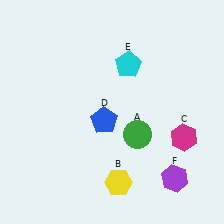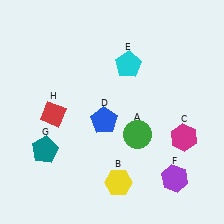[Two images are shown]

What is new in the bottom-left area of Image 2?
A red diamond (H) was added in the bottom-left area of Image 2.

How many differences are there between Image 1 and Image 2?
There are 2 differences between the two images.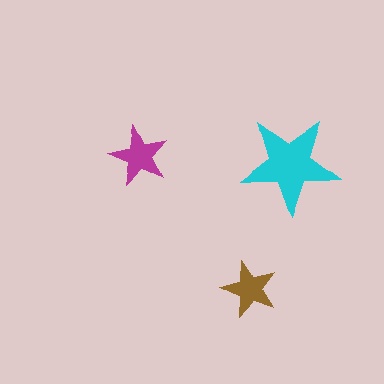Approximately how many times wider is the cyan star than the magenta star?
About 1.5 times wider.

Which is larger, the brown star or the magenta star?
The magenta one.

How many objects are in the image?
There are 3 objects in the image.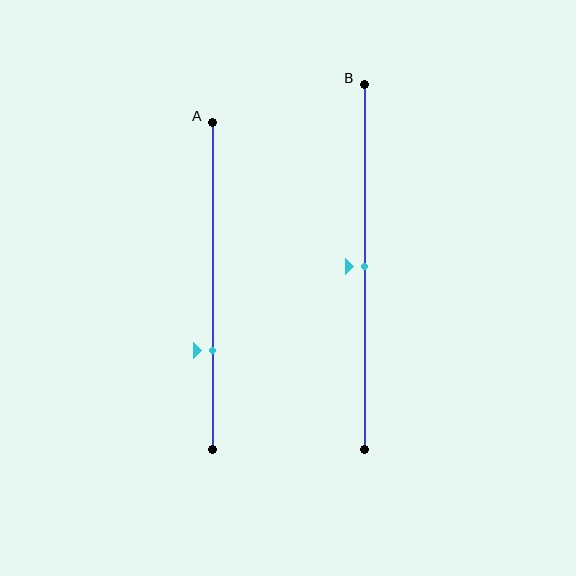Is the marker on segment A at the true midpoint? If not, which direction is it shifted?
No, the marker on segment A is shifted downward by about 20% of the segment length.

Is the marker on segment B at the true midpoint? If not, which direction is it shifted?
Yes, the marker on segment B is at the true midpoint.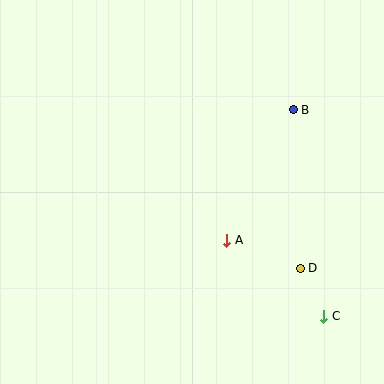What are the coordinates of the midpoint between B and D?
The midpoint between B and D is at (297, 189).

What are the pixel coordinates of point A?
Point A is at (227, 240).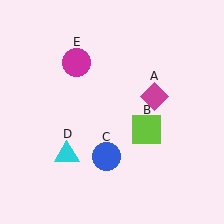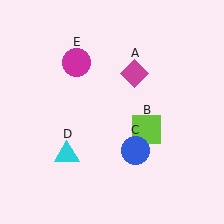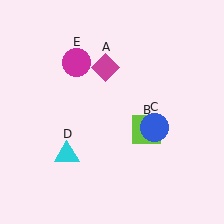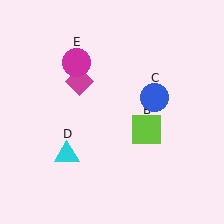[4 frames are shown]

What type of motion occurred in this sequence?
The magenta diamond (object A), blue circle (object C) rotated counterclockwise around the center of the scene.